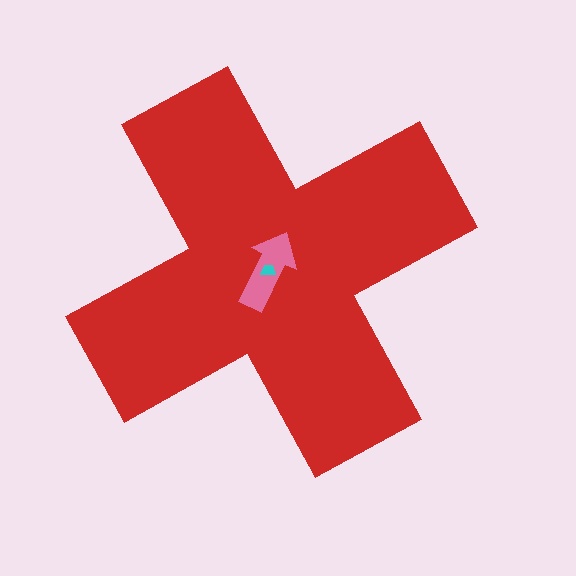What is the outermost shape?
The red cross.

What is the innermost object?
The cyan trapezoid.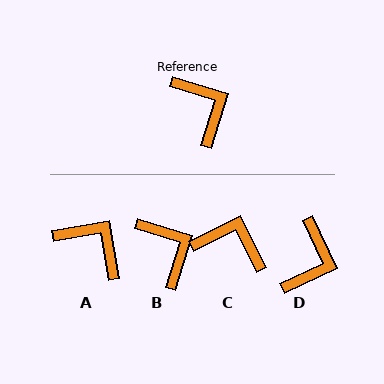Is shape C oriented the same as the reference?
No, it is off by about 43 degrees.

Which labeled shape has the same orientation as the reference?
B.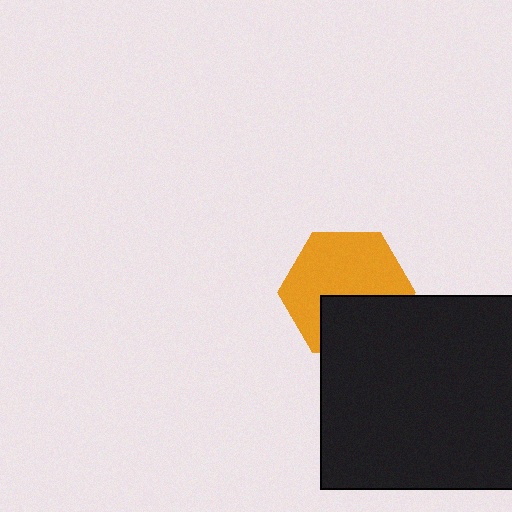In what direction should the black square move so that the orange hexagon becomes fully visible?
The black square should move down. That is the shortest direction to clear the overlap and leave the orange hexagon fully visible.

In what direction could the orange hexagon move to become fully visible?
The orange hexagon could move up. That would shift it out from behind the black square entirely.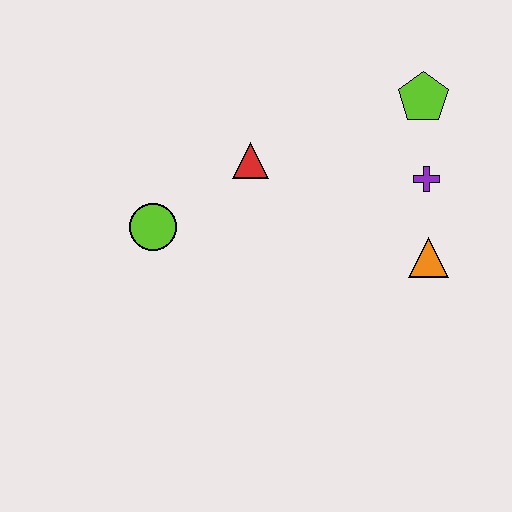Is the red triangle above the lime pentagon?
No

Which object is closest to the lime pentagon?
The purple cross is closest to the lime pentagon.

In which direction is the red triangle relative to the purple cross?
The red triangle is to the left of the purple cross.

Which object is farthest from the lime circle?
The lime pentagon is farthest from the lime circle.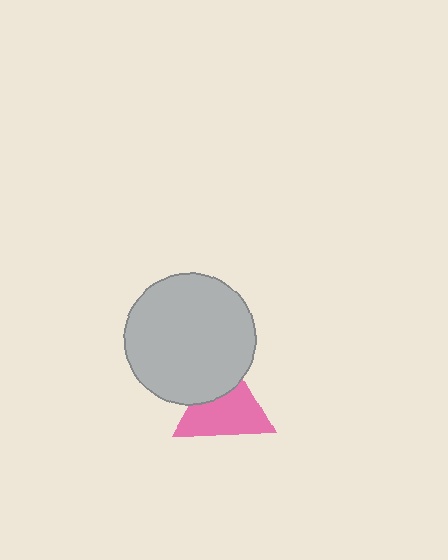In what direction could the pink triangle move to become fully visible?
The pink triangle could move down. That would shift it out from behind the light gray circle entirely.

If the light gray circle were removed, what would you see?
You would see the complete pink triangle.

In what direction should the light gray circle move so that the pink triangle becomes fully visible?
The light gray circle should move up. That is the shortest direction to clear the overlap and leave the pink triangle fully visible.